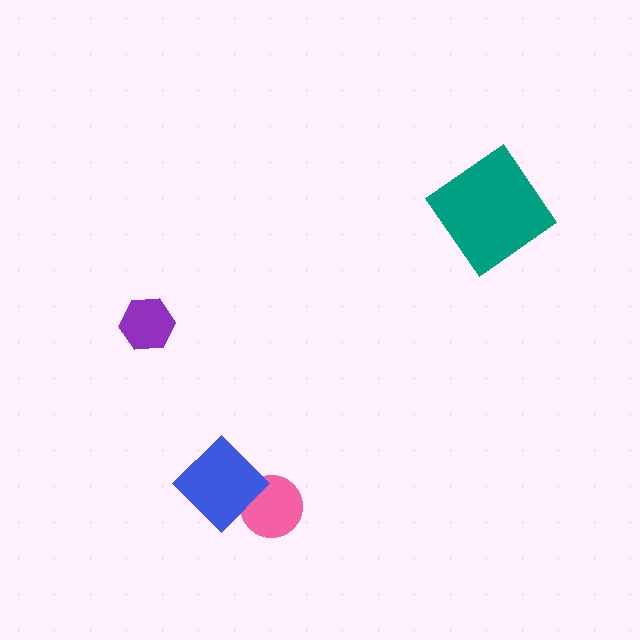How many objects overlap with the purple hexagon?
0 objects overlap with the purple hexagon.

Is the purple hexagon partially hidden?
No, no other shape covers it.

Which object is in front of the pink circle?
The blue diamond is in front of the pink circle.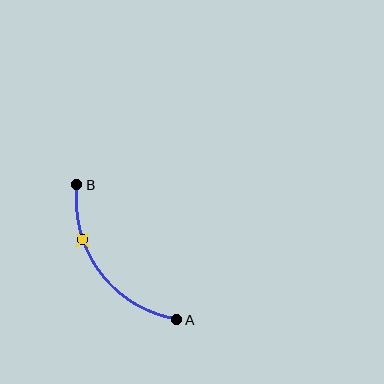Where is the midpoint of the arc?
The arc midpoint is the point on the curve farthest from the straight line joining A and B. It sits below and to the left of that line.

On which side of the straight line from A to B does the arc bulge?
The arc bulges below and to the left of the straight line connecting A and B.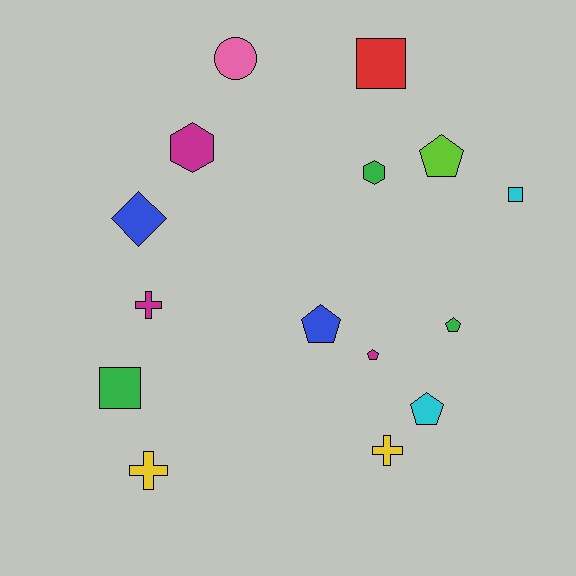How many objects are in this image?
There are 15 objects.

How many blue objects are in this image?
There are 2 blue objects.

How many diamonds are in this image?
There is 1 diamond.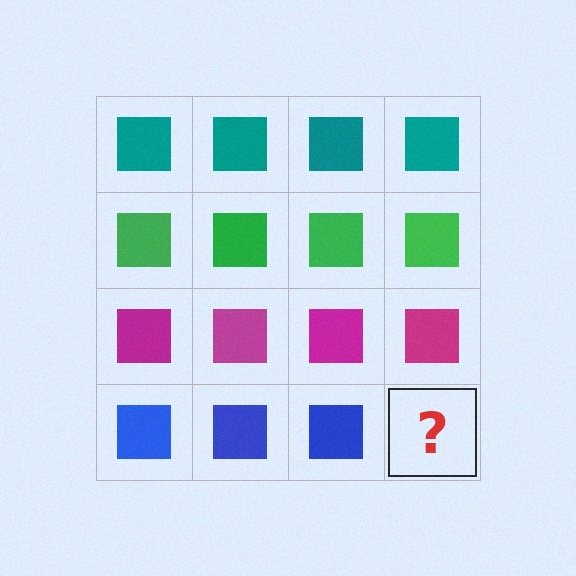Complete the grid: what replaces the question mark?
The question mark should be replaced with a blue square.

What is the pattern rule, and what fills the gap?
The rule is that each row has a consistent color. The gap should be filled with a blue square.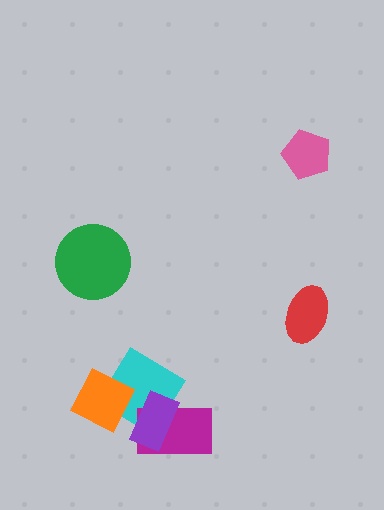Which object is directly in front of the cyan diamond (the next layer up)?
The magenta rectangle is directly in front of the cyan diamond.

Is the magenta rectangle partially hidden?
Yes, it is partially covered by another shape.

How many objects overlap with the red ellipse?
0 objects overlap with the red ellipse.